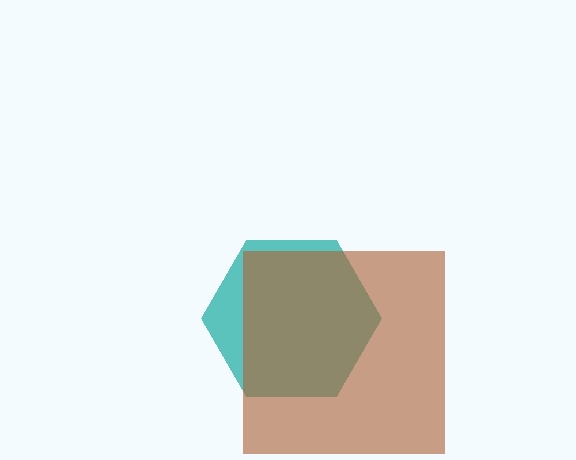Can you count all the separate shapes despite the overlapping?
Yes, there are 2 separate shapes.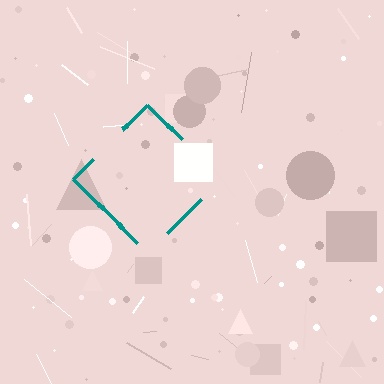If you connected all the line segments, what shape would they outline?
They would outline a diamond.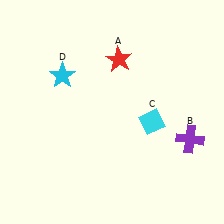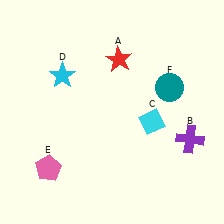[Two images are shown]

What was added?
A pink pentagon (E), a teal circle (F) were added in Image 2.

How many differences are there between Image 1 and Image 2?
There are 2 differences between the two images.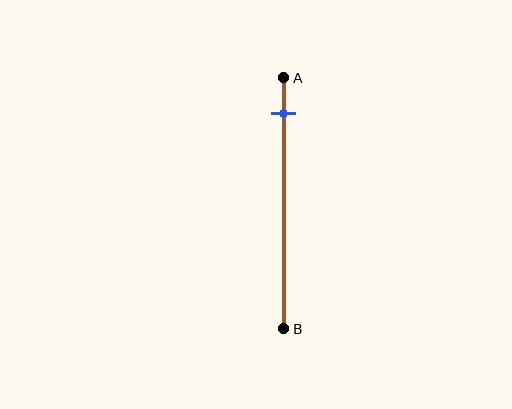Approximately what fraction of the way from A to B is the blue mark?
The blue mark is approximately 15% of the way from A to B.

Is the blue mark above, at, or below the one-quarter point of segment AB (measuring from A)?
The blue mark is above the one-quarter point of segment AB.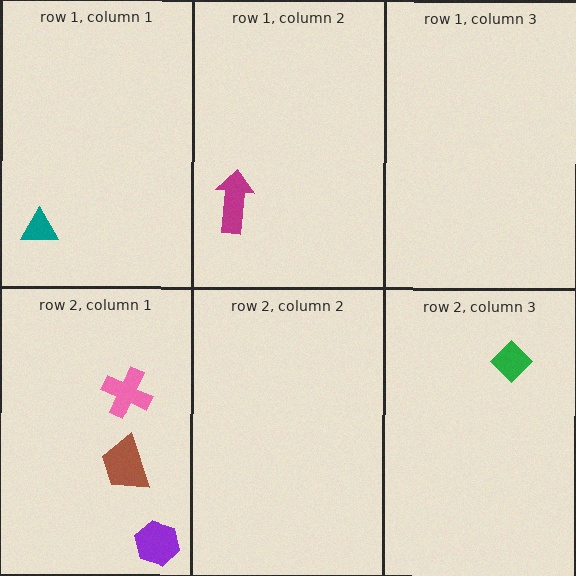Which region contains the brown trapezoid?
The row 2, column 1 region.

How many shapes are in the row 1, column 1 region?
1.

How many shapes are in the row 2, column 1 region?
3.